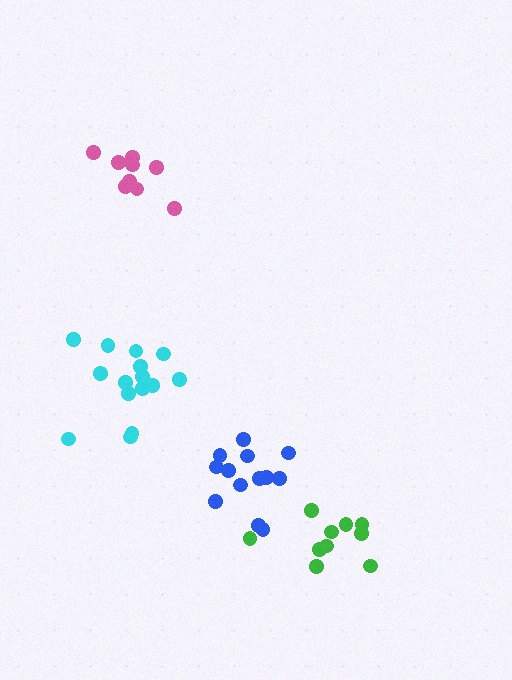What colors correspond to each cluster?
The clusters are colored: blue, green, pink, cyan.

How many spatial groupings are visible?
There are 4 spatial groupings.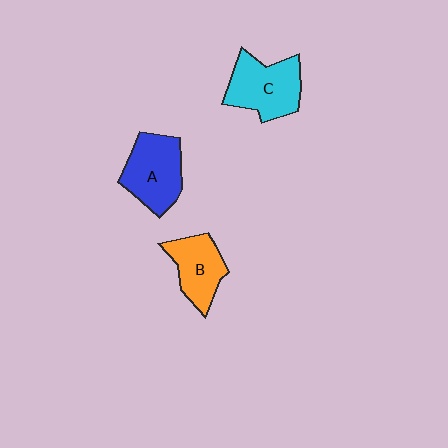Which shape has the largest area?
Shape C (cyan).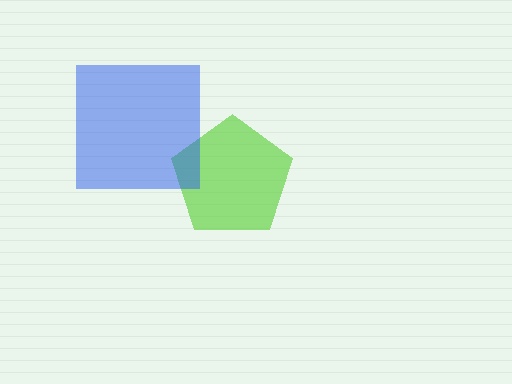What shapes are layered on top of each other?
The layered shapes are: a lime pentagon, a blue square.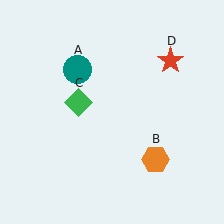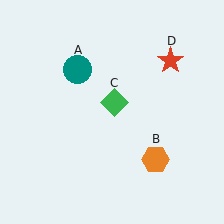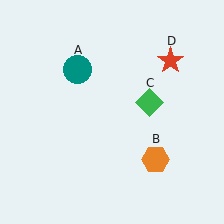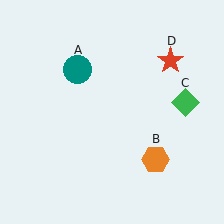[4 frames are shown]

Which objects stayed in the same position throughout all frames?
Teal circle (object A) and orange hexagon (object B) and red star (object D) remained stationary.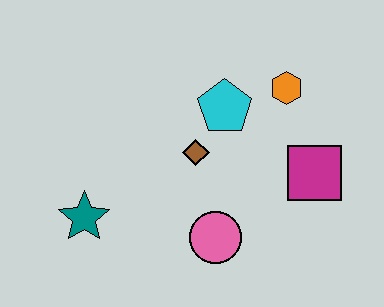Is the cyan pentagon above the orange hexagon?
No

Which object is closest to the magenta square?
The orange hexagon is closest to the magenta square.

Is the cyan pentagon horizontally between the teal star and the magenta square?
Yes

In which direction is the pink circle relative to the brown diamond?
The pink circle is below the brown diamond.